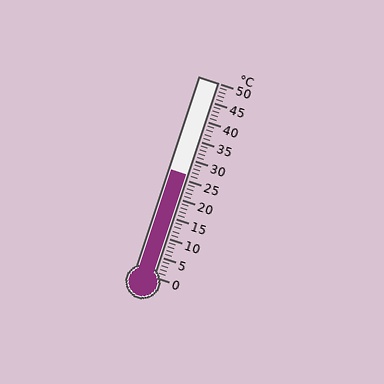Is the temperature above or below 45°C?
The temperature is below 45°C.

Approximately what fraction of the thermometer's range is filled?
The thermometer is filled to approximately 50% of its range.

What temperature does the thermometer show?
The thermometer shows approximately 26°C.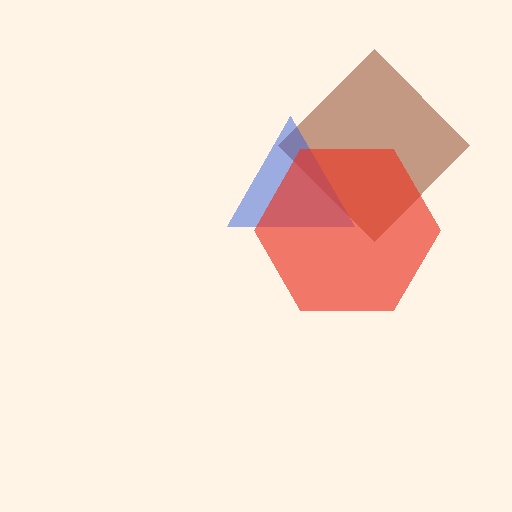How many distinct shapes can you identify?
There are 3 distinct shapes: a brown diamond, a blue triangle, a red hexagon.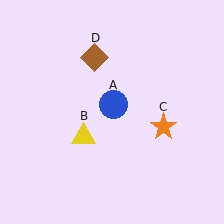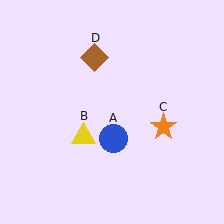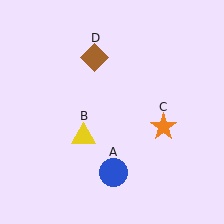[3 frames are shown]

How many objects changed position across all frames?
1 object changed position: blue circle (object A).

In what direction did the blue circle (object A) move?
The blue circle (object A) moved down.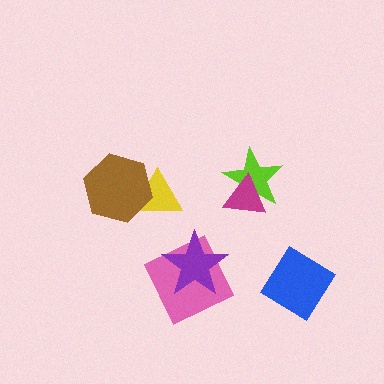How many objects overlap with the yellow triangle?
1 object overlaps with the yellow triangle.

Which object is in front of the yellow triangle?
The brown hexagon is in front of the yellow triangle.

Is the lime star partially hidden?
Yes, it is partially covered by another shape.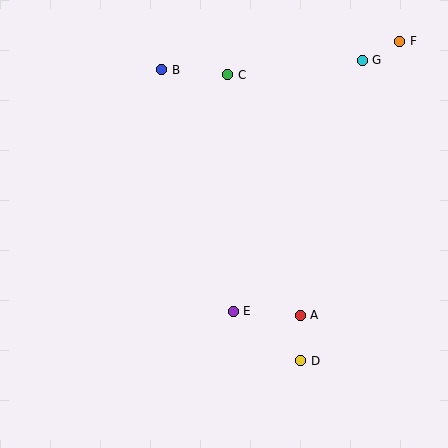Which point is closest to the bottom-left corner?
Point E is closest to the bottom-left corner.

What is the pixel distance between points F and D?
The distance between F and D is 334 pixels.